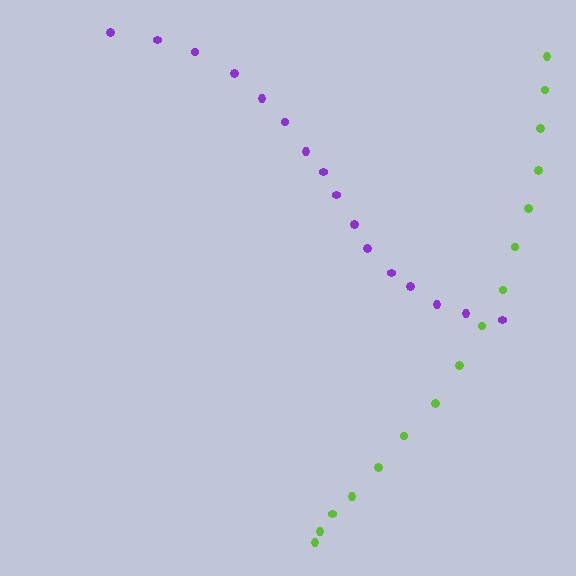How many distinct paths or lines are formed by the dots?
There are 2 distinct paths.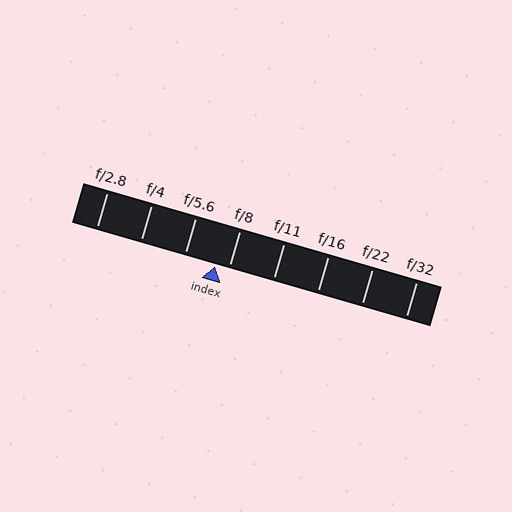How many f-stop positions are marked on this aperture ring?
There are 8 f-stop positions marked.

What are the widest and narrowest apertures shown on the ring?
The widest aperture shown is f/2.8 and the narrowest is f/32.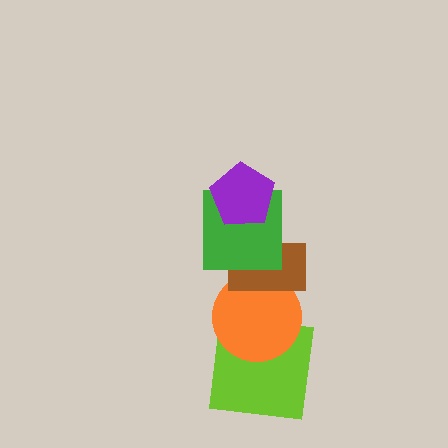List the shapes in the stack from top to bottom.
From top to bottom: the purple pentagon, the green square, the brown rectangle, the orange circle, the lime square.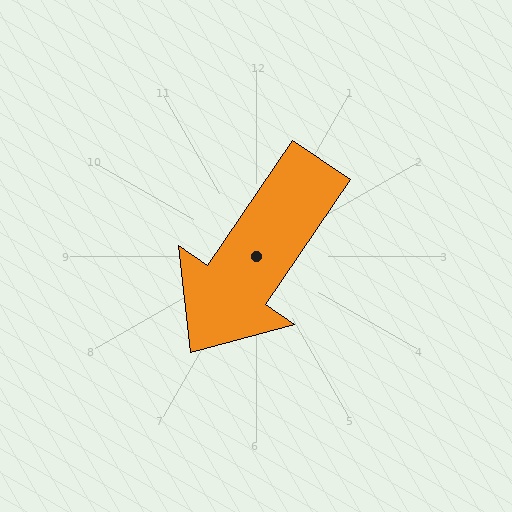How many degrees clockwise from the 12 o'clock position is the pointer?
Approximately 214 degrees.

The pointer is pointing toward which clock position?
Roughly 7 o'clock.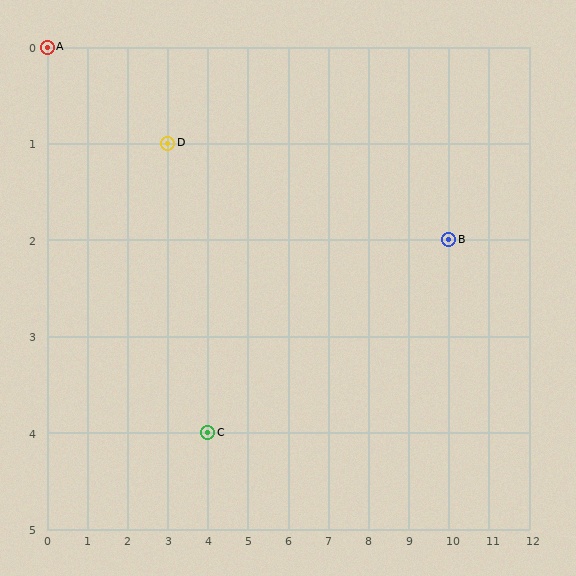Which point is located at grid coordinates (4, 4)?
Point C is at (4, 4).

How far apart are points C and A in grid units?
Points C and A are 4 columns and 4 rows apart (about 5.7 grid units diagonally).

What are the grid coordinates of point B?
Point B is at grid coordinates (10, 2).